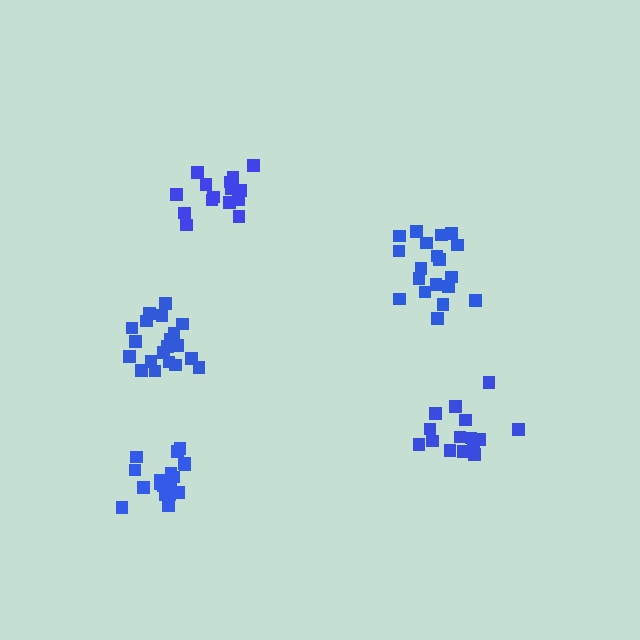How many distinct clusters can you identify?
There are 5 distinct clusters.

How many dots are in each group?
Group 1: 15 dots, Group 2: 15 dots, Group 3: 19 dots, Group 4: 20 dots, Group 5: 19 dots (88 total).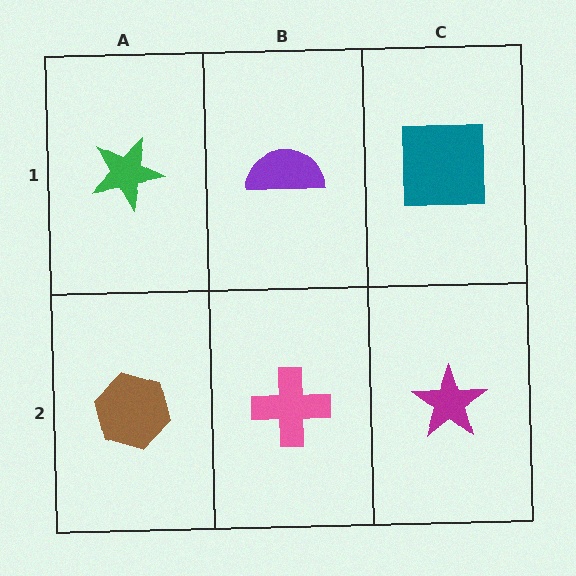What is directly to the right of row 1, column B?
A teal square.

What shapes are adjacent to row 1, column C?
A magenta star (row 2, column C), a purple semicircle (row 1, column B).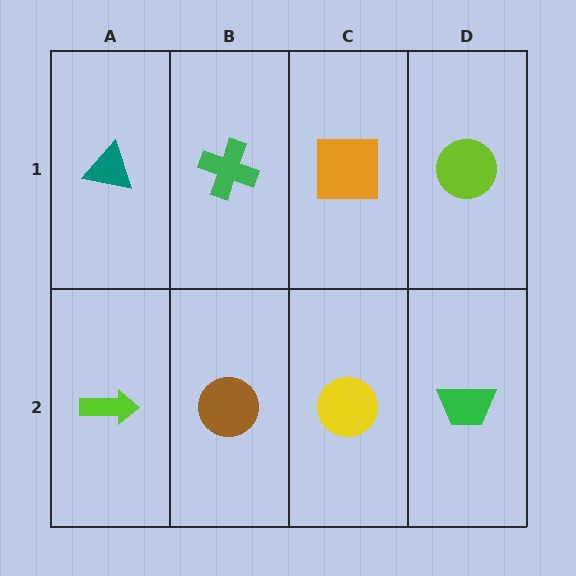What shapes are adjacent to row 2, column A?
A teal triangle (row 1, column A), a brown circle (row 2, column B).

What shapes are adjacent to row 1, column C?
A yellow circle (row 2, column C), a green cross (row 1, column B), a lime circle (row 1, column D).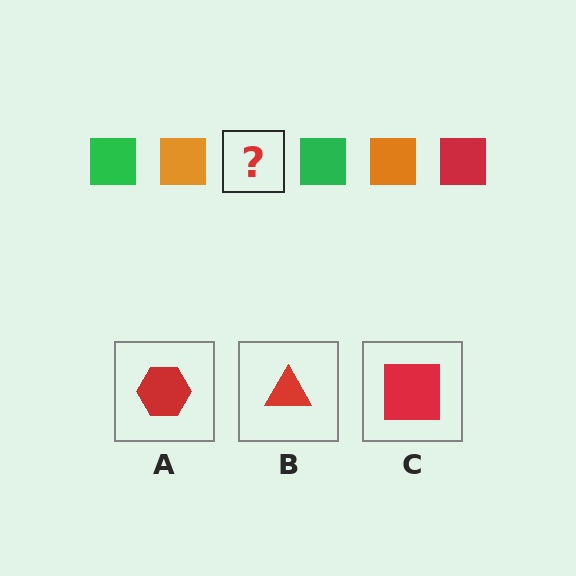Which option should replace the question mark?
Option C.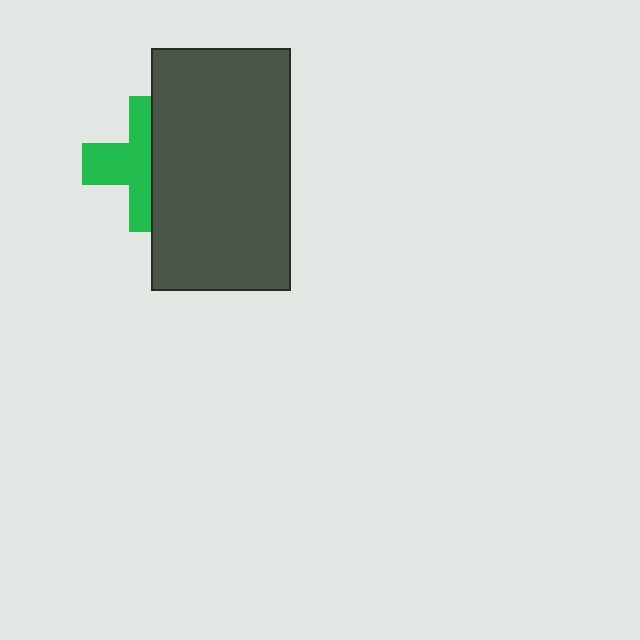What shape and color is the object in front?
The object in front is a dark gray rectangle.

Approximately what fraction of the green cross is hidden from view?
Roughly 48% of the green cross is hidden behind the dark gray rectangle.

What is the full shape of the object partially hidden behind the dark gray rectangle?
The partially hidden object is a green cross.